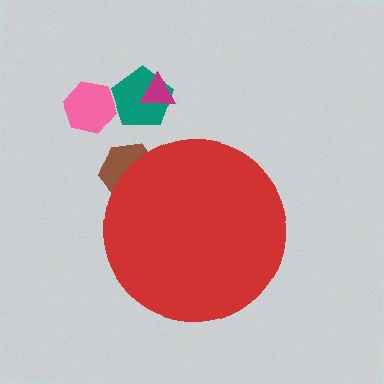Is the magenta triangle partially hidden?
No, the magenta triangle is fully visible.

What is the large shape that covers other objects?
A red circle.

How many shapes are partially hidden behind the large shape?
1 shape is partially hidden.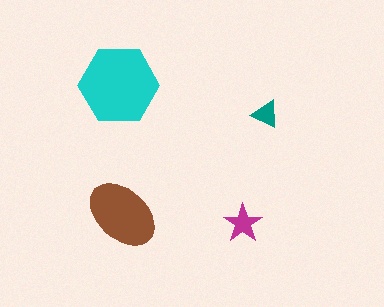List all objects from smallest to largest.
The teal triangle, the magenta star, the brown ellipse, the cyan hexagon.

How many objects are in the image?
There are 4 objects in the image.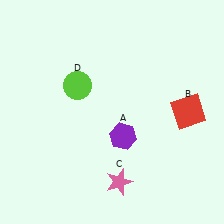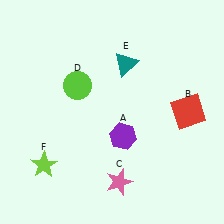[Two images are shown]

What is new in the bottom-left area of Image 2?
A lime star (F) was added in the bottom-left area of Image 2.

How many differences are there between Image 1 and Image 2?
There are 2 differences between the two images.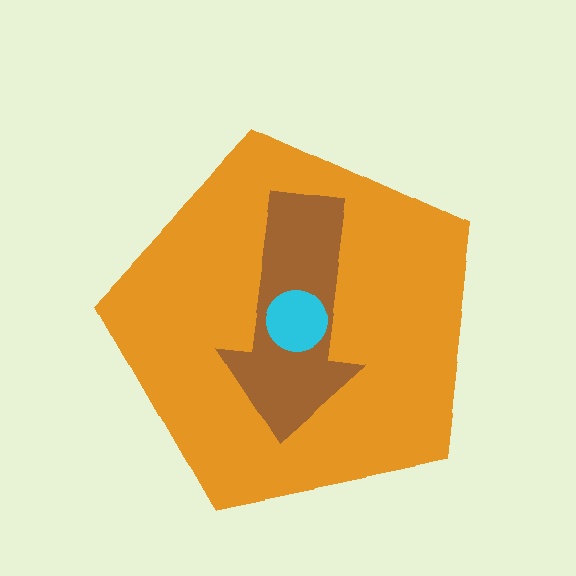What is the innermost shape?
The cyan circle.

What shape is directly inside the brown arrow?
The cyan circle.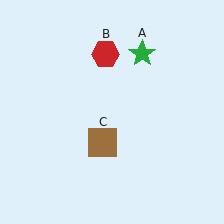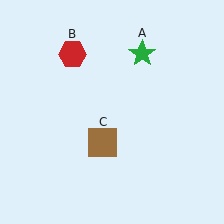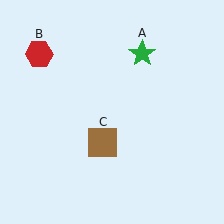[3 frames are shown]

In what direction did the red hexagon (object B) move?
The red hexagon (object B) moved left.